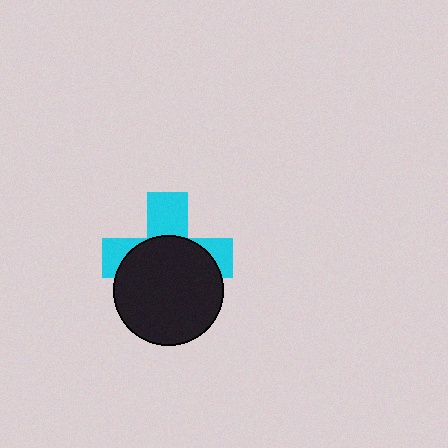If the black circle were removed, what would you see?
You would see the complete cyan cross.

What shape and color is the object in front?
The object in front is a black circle.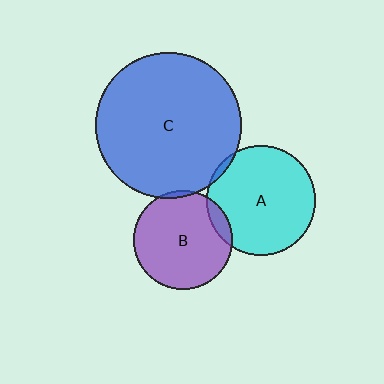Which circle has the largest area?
Circle C (blue).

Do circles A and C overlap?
Yes.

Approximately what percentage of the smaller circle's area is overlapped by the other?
Approximately 5%.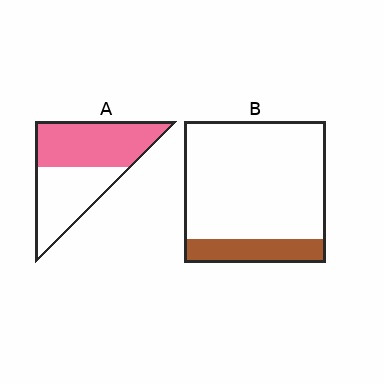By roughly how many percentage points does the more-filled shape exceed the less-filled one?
By roughly 35 percentage points (A over B).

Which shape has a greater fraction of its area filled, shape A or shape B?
Shape A.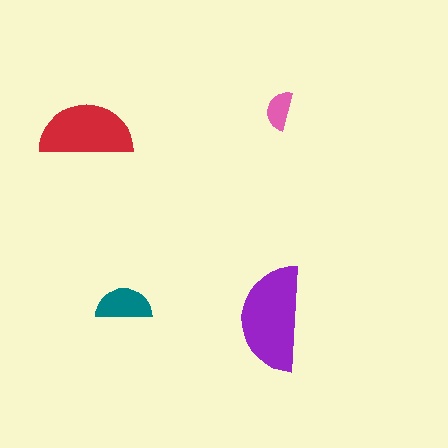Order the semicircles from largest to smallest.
the purple one, the red one, the teal one, the pink one.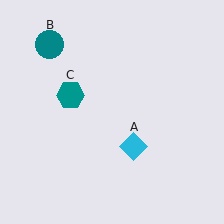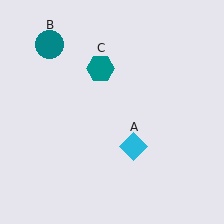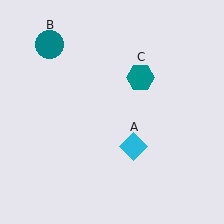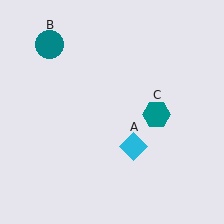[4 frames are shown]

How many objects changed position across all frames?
1 object changed position: teal hexagon (object C).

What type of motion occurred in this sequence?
The teal hexagon (object C) rotated clockwise around the center of the scene.